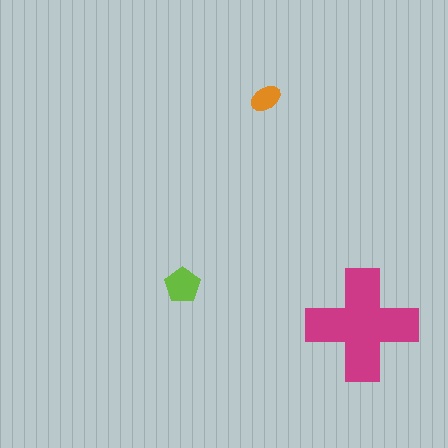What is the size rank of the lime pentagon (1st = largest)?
2nd.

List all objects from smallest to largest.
The orange ellipse, the lime pentagon, the magenta cross.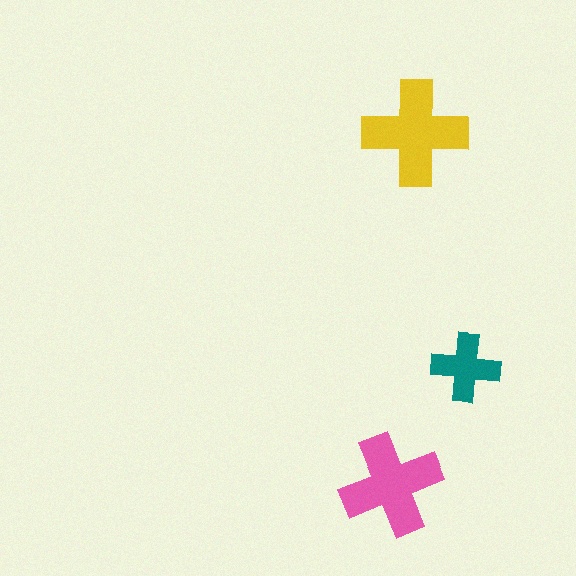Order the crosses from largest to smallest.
the yellow one, the pink one, the teal one.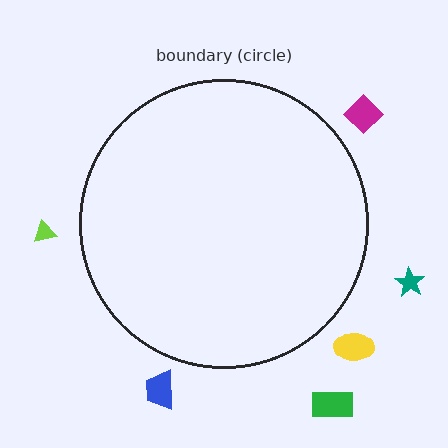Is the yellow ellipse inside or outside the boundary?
Outside.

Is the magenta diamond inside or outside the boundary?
Outside.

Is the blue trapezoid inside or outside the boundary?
Outside.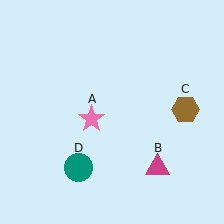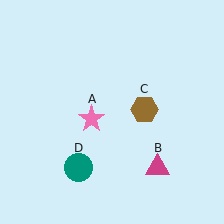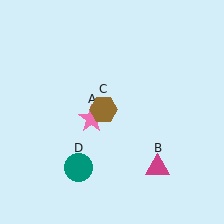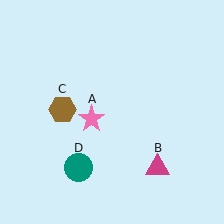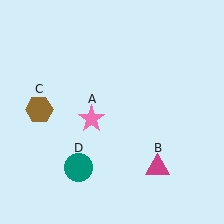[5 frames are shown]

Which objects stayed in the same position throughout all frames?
Pink star (object A) and magenta triangle (object B) and teal circle (object D) remained stationary.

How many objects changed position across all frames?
1 object changed position: brown hexagon (object C).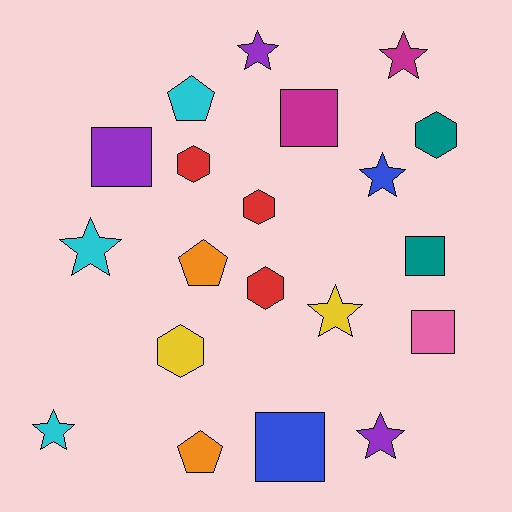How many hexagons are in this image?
There are 5 hexagons.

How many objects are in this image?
There are 20 objects.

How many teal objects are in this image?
There are 2 teal objects.